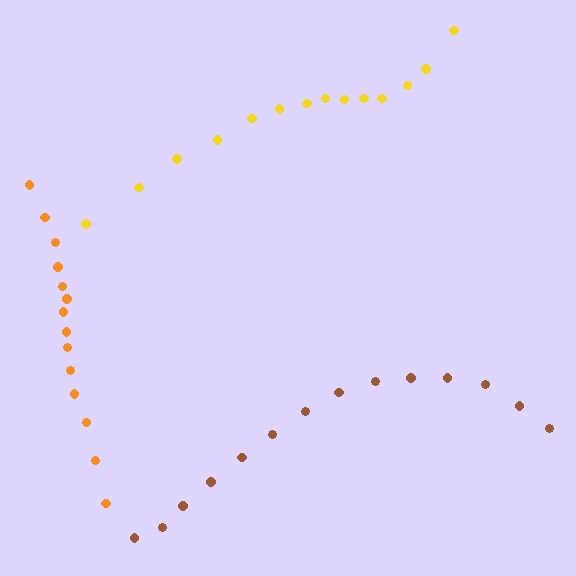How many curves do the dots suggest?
There are 3 distinct paths.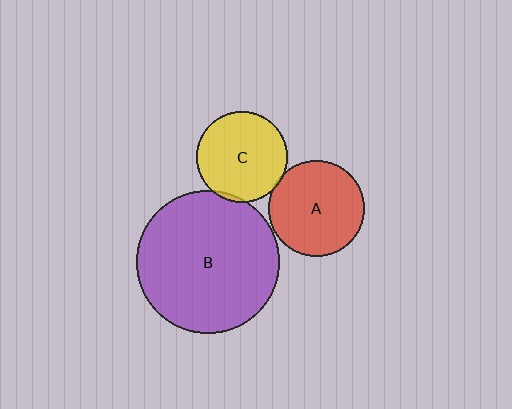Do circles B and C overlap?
Yes.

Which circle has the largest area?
Circle B (purple).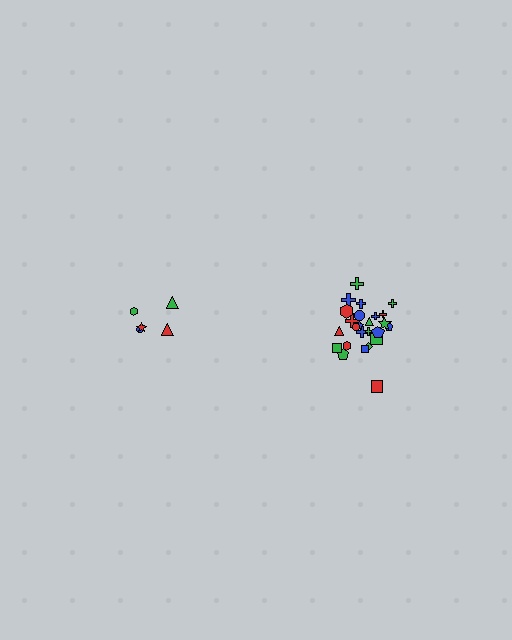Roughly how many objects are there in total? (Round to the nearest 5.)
Roughly 30 objects in total.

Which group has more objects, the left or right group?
The right group.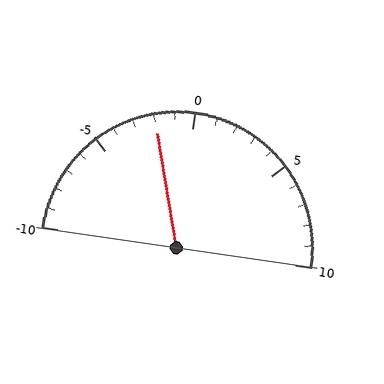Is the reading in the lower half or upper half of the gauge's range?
The reading is in the lower half of the range (-10 to 10).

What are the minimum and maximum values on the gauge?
The gauge ranges from -10 to 10.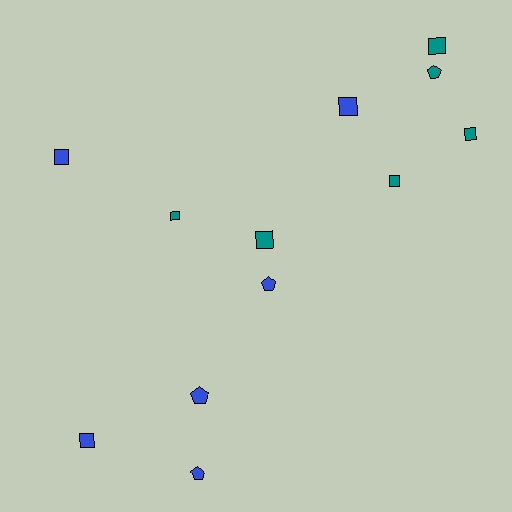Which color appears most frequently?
Blue, with 6 objects.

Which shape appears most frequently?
Square, with 8 objects.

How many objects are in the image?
There are 12 objects.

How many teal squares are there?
There are 5 teal squares.